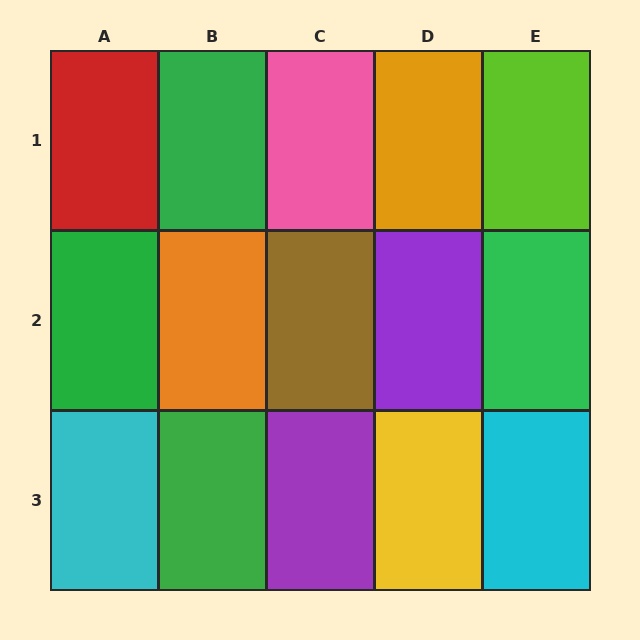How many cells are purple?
2 cells are purple.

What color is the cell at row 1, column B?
Green.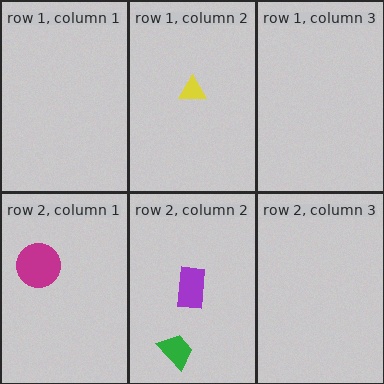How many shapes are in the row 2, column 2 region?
2.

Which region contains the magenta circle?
The row 2, column 1 region.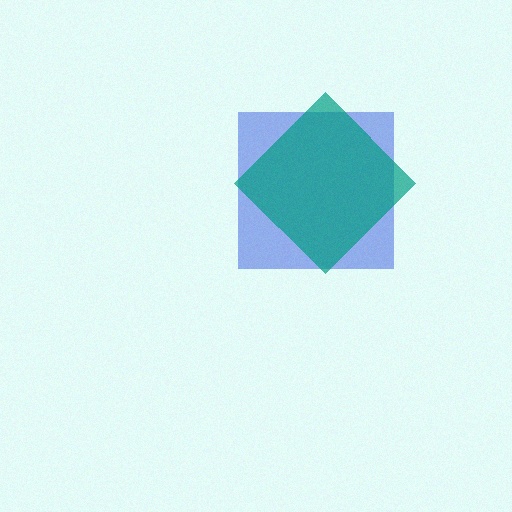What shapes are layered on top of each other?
The layered shapes are: a blue square, a teal diamond.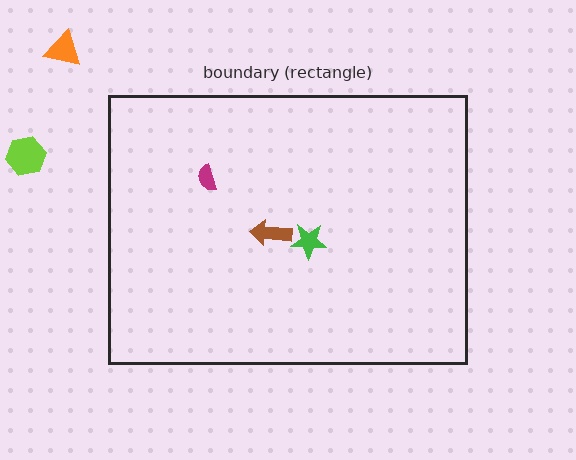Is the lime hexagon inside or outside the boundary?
Outside.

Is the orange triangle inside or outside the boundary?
Outside.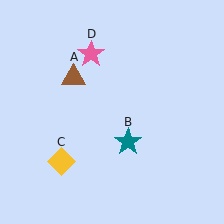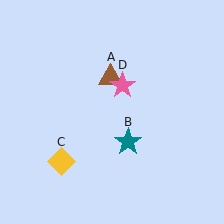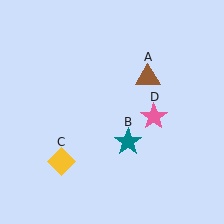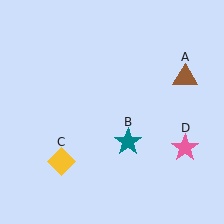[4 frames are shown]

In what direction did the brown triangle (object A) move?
The brown triangle (object A) moved right.